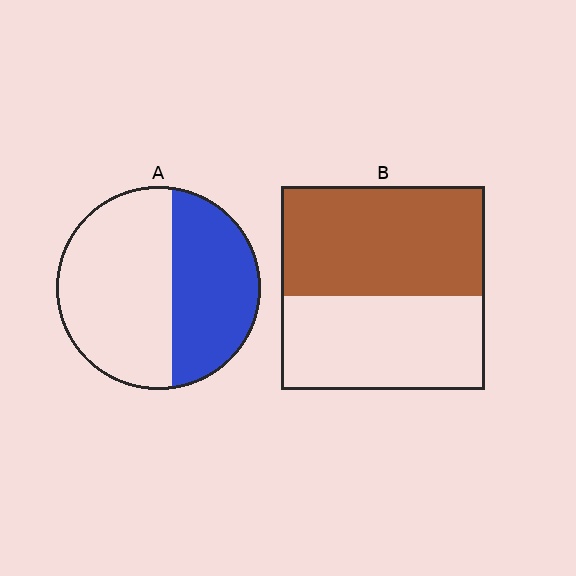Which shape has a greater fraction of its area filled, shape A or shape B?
Shape B.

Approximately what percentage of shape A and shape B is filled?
A is approximately 40% and B is approximately 55%.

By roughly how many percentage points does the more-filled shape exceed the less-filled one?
By roughly 10 percentage points (B over A).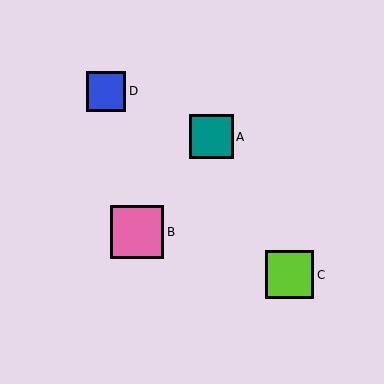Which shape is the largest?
The pink square (labeled B) is the largest.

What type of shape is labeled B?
Shape B is a pink square.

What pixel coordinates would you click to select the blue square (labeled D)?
Click at (106, 91) to select the blue square D.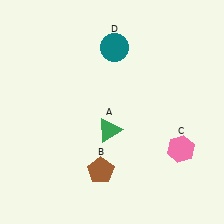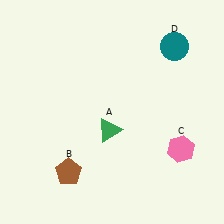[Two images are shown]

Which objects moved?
The objects that moved are: the brown pentagon (B), the teal circle (D).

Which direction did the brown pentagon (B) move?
The brown pentagon (B) moved left.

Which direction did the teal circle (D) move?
The teal circle (D) moved right.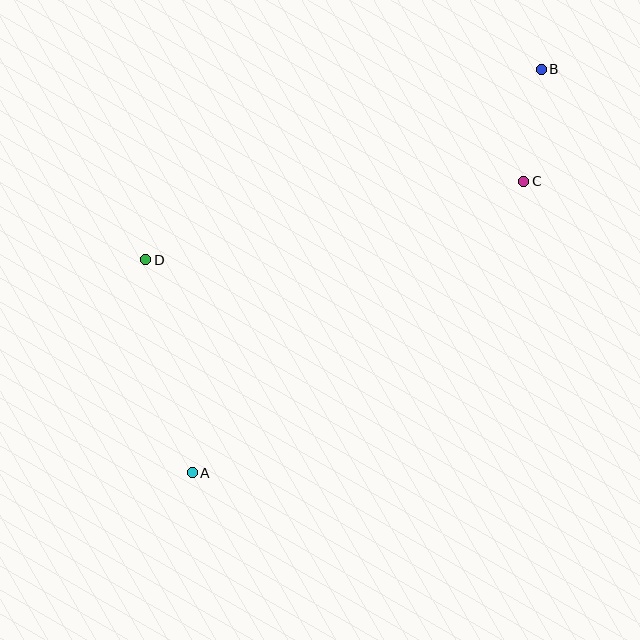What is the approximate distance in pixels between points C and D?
The distance between C and D is approximately 386 pixels.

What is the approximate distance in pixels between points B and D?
The distance between B and D is approximately 439 pixels.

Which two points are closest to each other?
Points B and C are closest to each other.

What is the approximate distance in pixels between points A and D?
The distance between A and D is approximately 218 pixels.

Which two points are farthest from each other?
Points A and B are farthest from each other.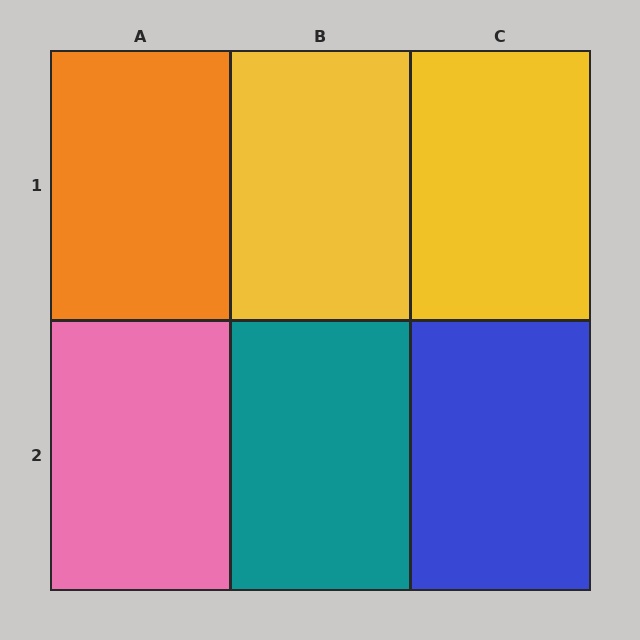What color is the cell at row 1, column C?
Yellow.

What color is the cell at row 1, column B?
Yellow.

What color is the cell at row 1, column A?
Orange.